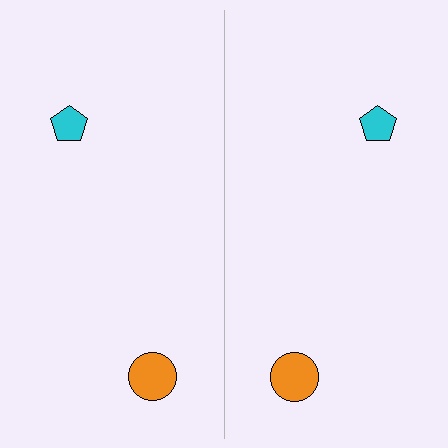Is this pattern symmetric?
Yes, this pattern has bilateral (reflection) symmetry.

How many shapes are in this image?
There are 4 shapes in this image.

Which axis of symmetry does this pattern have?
The pattern has a vertical axis of symmetry running through the center of the image.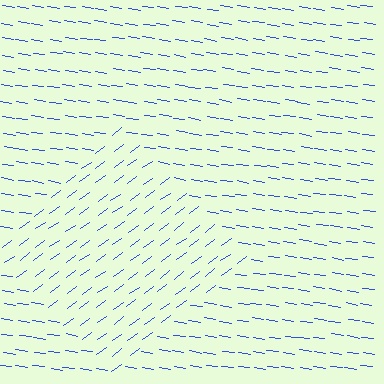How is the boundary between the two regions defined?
The boundary is defined purely by a change in line orientation (approximately 45 degrees difference). All lines are the same color and thickness.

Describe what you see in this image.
The image is filled with small blue line segments. A diamond region in the image has lines oriented differently from the surrounding lines, creating a visible texture boundary.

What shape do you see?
I see a diamond.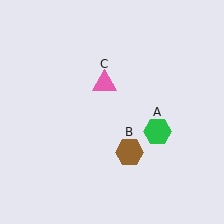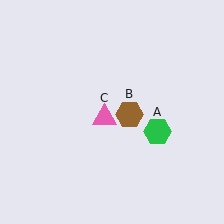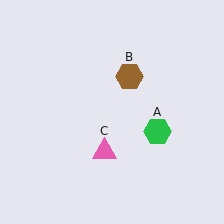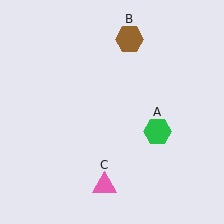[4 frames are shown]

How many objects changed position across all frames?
2 objects changed position: brown hexagon (object B), pink triangle (object C).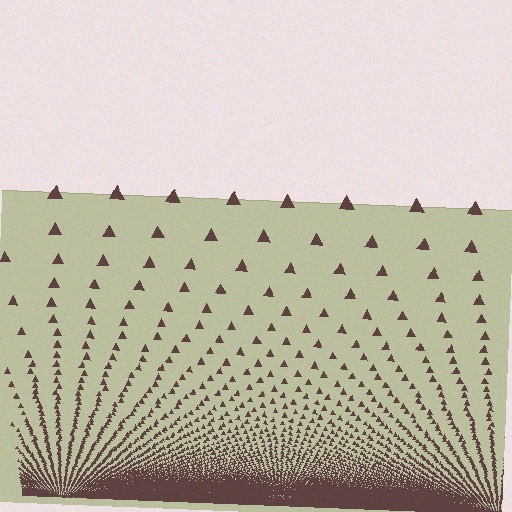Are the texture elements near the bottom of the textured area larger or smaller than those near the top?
Smaller. The gradient is inverted — elements near the bottom are smaller and denser.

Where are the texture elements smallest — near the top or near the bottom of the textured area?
Near the bottom.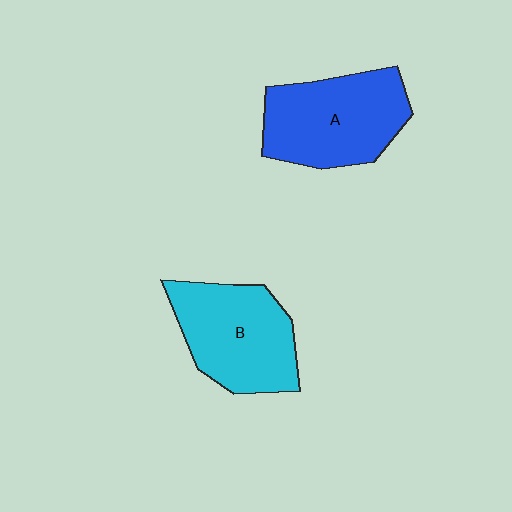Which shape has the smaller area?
Shape B (cyan).